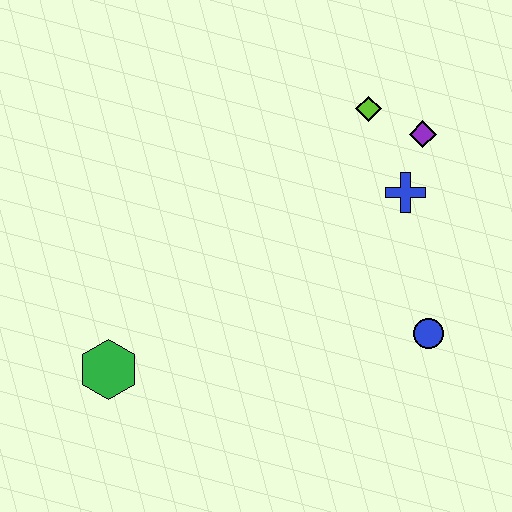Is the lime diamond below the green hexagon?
No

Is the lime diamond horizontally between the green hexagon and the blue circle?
Yes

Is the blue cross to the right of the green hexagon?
Yes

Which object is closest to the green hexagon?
The blue circle is closest to the green hexagon.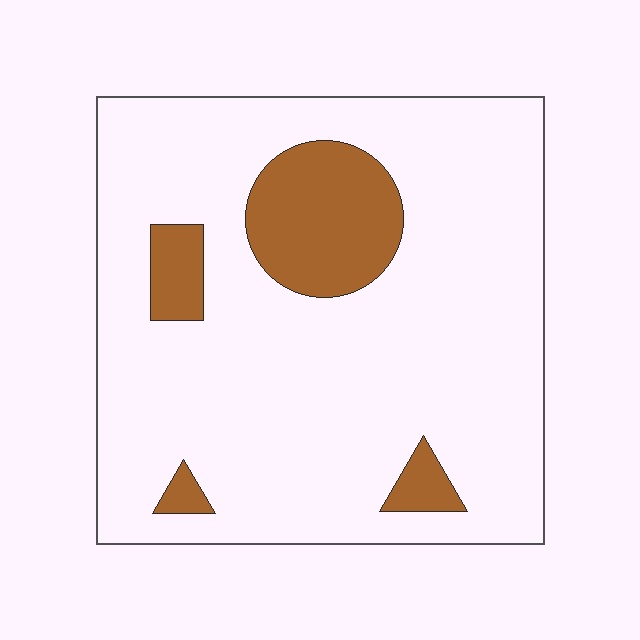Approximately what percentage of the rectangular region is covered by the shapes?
Approximately 15%.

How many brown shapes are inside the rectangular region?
4.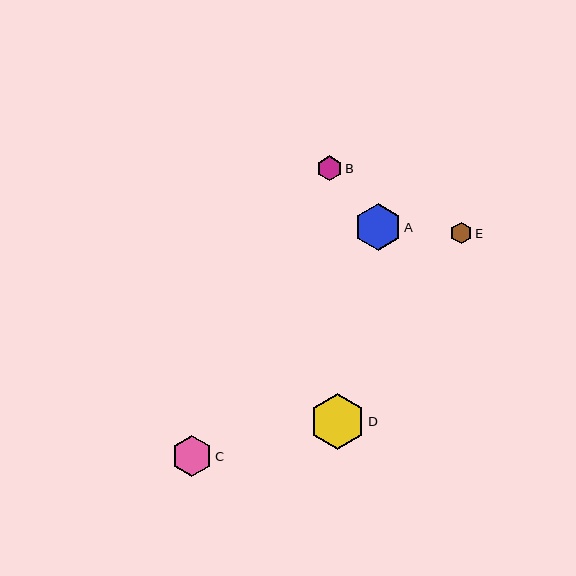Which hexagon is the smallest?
Hexagon E is the smallest with a size of approximately 22 pixels.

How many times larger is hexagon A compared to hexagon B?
Hexagon A is approximately 1.9 times the size of hexagon B.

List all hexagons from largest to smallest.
From largest to smallest: D, A, C, B, E.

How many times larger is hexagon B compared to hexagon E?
Hexagon B is approximately 1.1 times the size of hexagon E.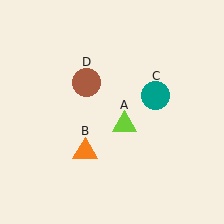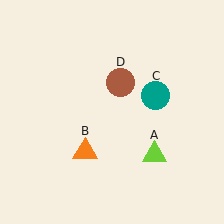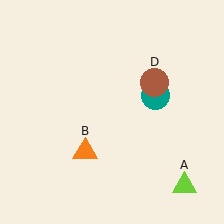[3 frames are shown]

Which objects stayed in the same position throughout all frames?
Orange triangle (object B) and teal circle (object C) remained stationary.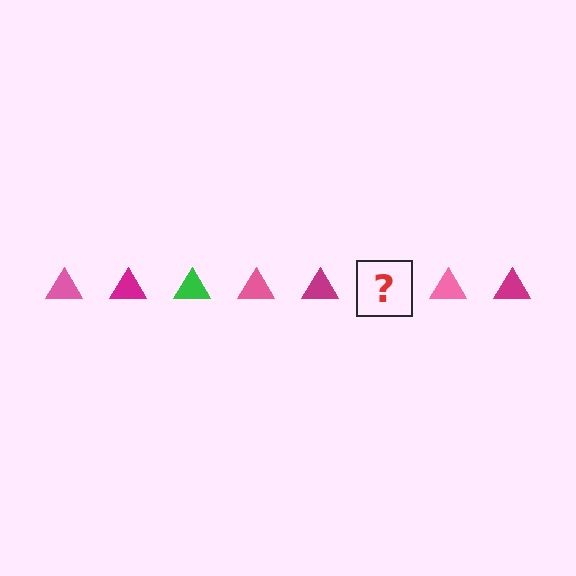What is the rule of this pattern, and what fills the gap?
The rule is that the pattern cycles through pink, magenta, green triangles. The gap should be filled with a green triangle.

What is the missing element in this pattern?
The missing element is a green triangle.